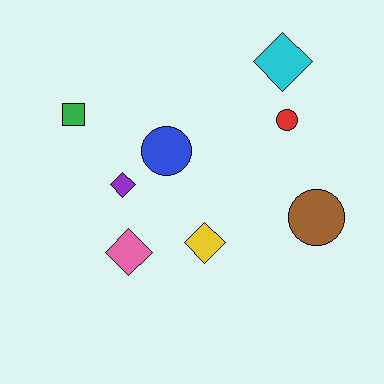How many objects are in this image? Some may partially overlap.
There are 8 objects.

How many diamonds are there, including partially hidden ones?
There are 4 diamonds.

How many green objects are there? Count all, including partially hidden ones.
There is 1 green object.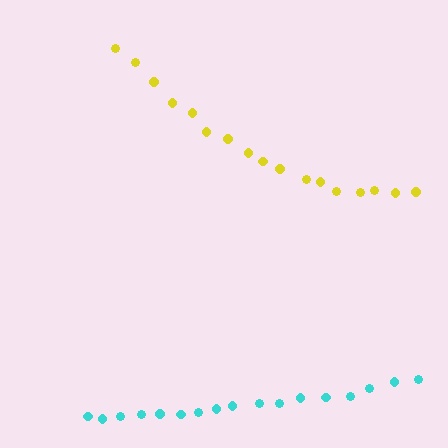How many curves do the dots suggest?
There are 2 distinct paths.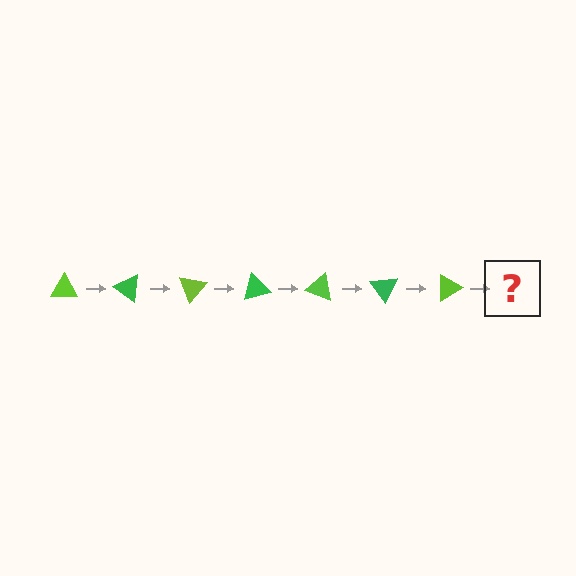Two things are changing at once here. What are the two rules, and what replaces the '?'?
The two rules are that it rotates 35 degrees each step and the color cycles through lime and green. The '?' should be a green triangle, rotated 245 degrees from the start.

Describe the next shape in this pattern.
It should be a green triangle, rotated 245 degrees from the start.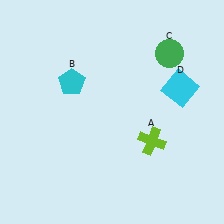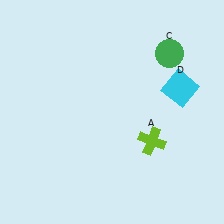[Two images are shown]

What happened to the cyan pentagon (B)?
The cyan pentagon (B) was removed in Image 2. It was in the top-left area of Image 1.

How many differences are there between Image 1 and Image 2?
There is 1 difference between the two images.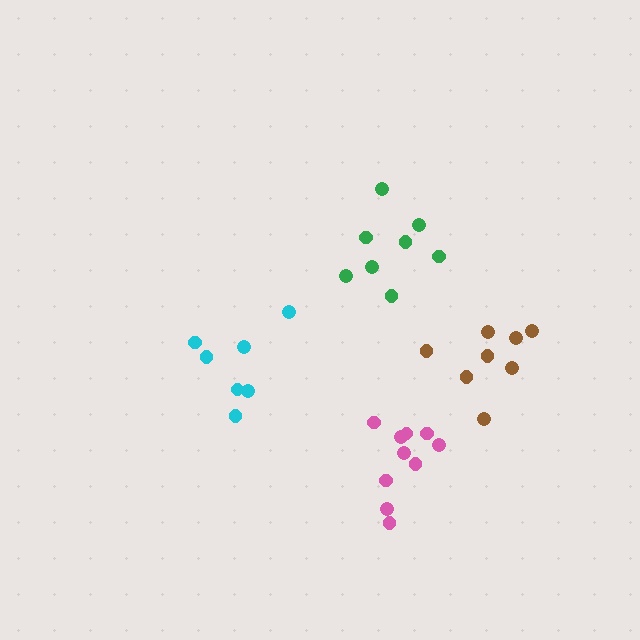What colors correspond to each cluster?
The clusters are colored: pink, cyan, green, brown.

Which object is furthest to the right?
The brown cluster is rightmost.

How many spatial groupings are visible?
There are 4 spatial groupings.